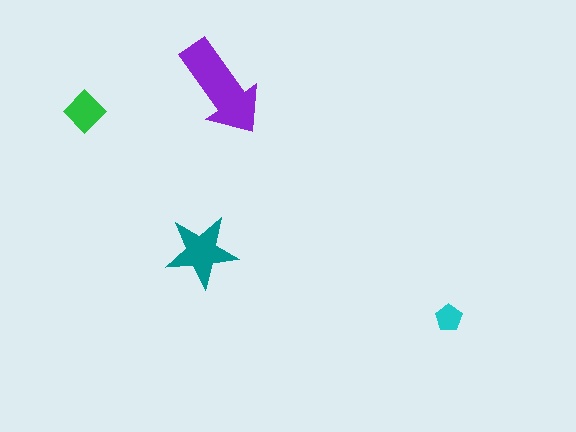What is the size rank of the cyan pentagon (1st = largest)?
4th.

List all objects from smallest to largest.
The cyan pentagon, the green diamond, the teal star, the purple arrow.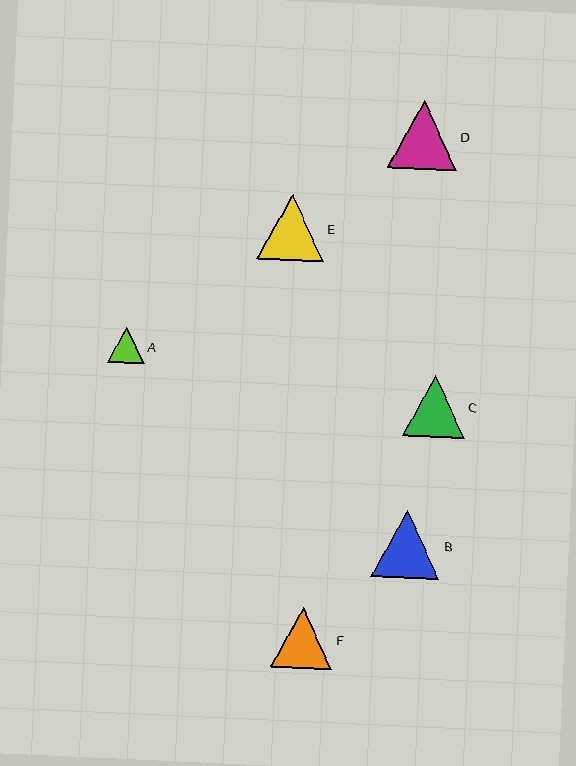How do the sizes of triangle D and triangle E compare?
Triangle D and triangle E are approximately the same size.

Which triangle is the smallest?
Triangle A is the smallest with a size of approximately 36 pixels.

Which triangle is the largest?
Triangle D is the largest with a size of approximately 69 pixels.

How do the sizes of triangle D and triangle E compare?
Triangle D and triangle E are approximately the same size.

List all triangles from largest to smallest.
From largest to smallest: D, B, E, C, F, A.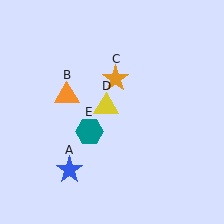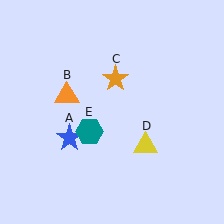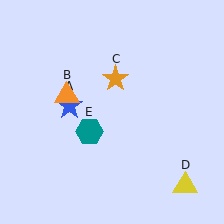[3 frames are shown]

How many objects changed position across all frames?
2 objects changed position: blue star (object A), yellow triangle (object D).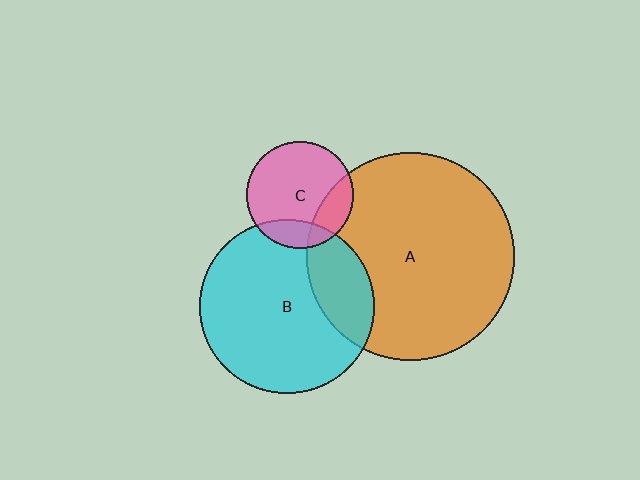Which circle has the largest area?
Circle A (orange).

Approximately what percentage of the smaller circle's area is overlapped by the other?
Approximately 20%.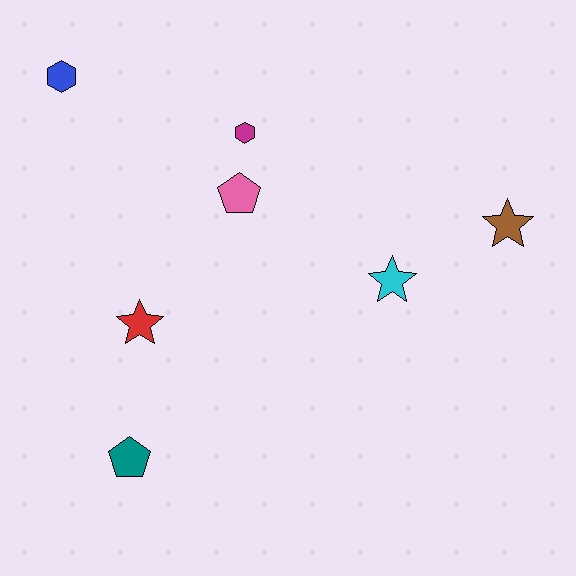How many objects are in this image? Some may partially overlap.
There are 7 objects.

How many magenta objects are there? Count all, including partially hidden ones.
There is 1 magenta object.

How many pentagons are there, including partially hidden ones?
There are 2 pentagons.